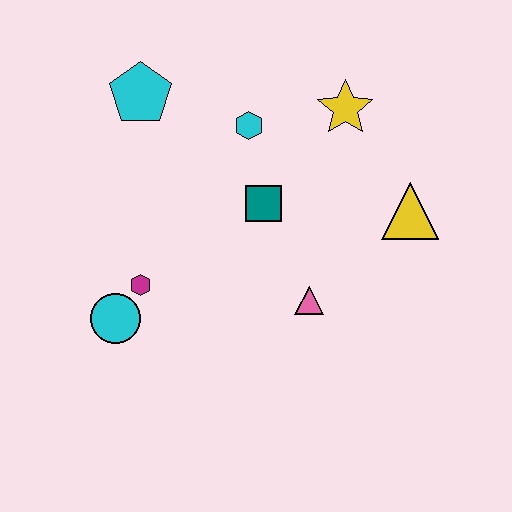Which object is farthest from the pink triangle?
The cyan pentagon is farthest from the pink triangle.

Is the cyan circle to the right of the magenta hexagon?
No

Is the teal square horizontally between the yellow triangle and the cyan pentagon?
Yes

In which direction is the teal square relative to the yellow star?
The teal square is below the yellow star.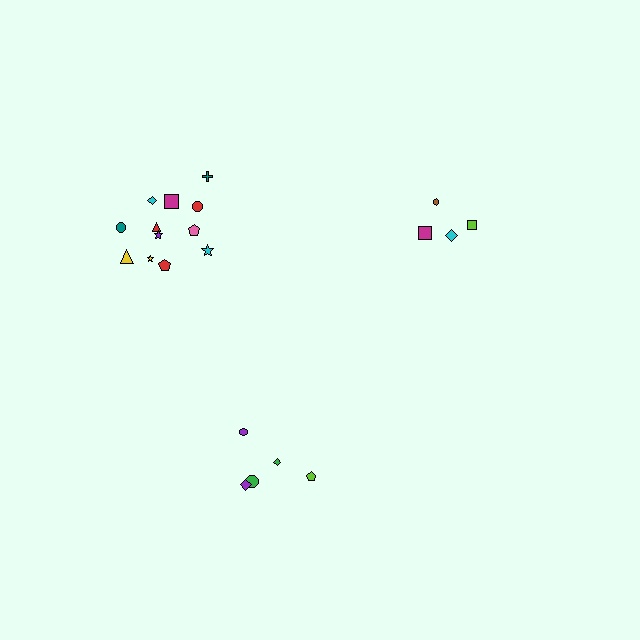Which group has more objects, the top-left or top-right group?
The top-left group.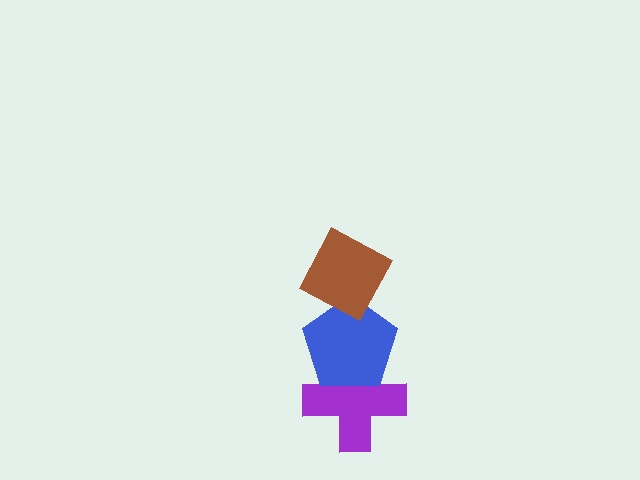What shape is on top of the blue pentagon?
The brown diamond is on top of the blue pentagon.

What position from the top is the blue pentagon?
The blue pentagon is 2nd from the top.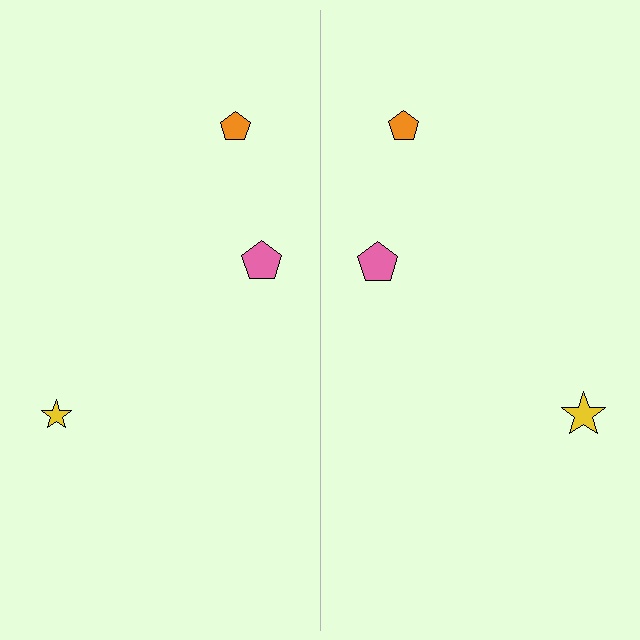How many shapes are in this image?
There are 6 shapes in this image.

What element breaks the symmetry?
The yellow star on the right side has a different size than its mirror counterpart.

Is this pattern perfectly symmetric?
No, the pattern is not perfectly symmetric. The yellow star on the right side has a different size than its mirror counterpart.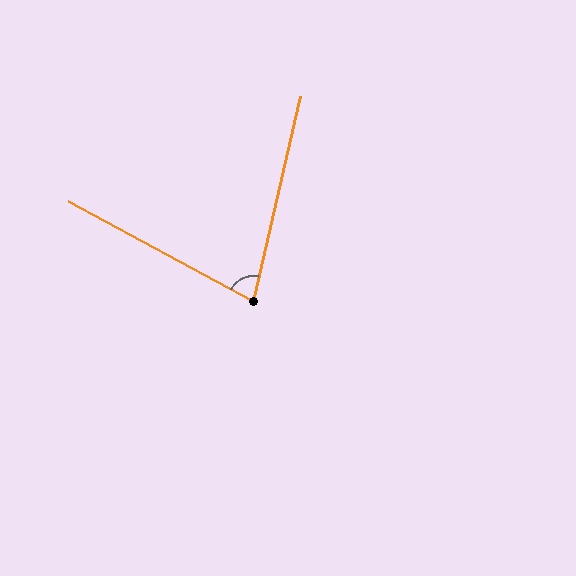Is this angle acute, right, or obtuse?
It is acute.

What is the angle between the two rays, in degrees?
Approximately 74 degrees.